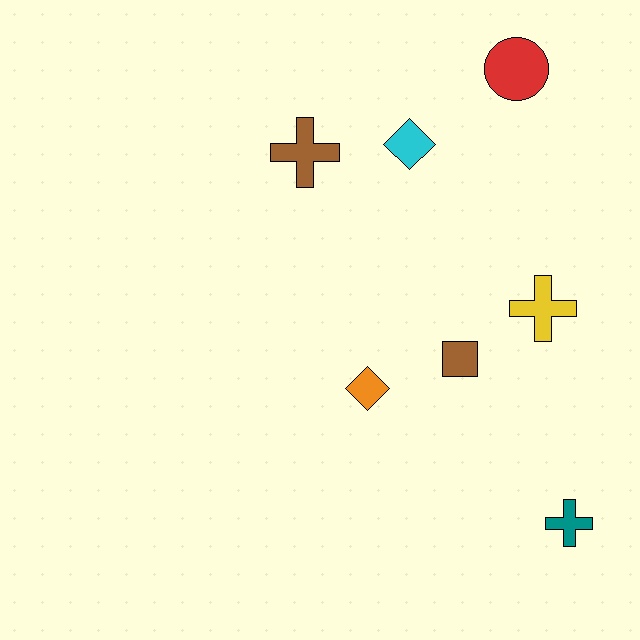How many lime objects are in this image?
There are no lime objects.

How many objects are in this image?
There are 7 objects.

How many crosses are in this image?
There are 3 crosses.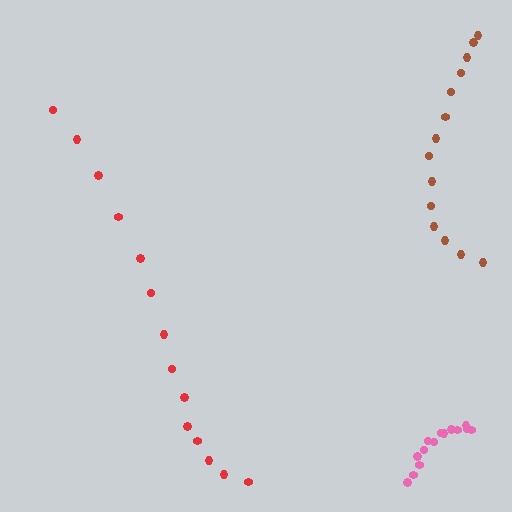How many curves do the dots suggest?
There are 3 distinct paths.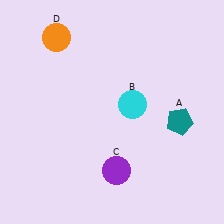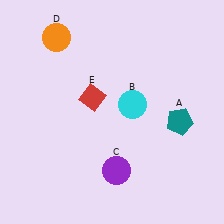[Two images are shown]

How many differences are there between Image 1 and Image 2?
There is 1 difference between the two images.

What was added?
A red diamond (E) was added in Image 2.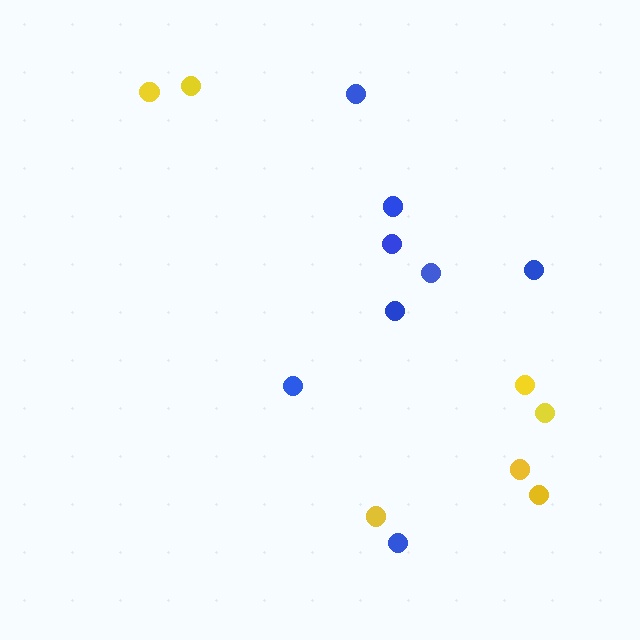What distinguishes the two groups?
There are 2 groups: one group of yellow circles (7) and one group of blue circles (8).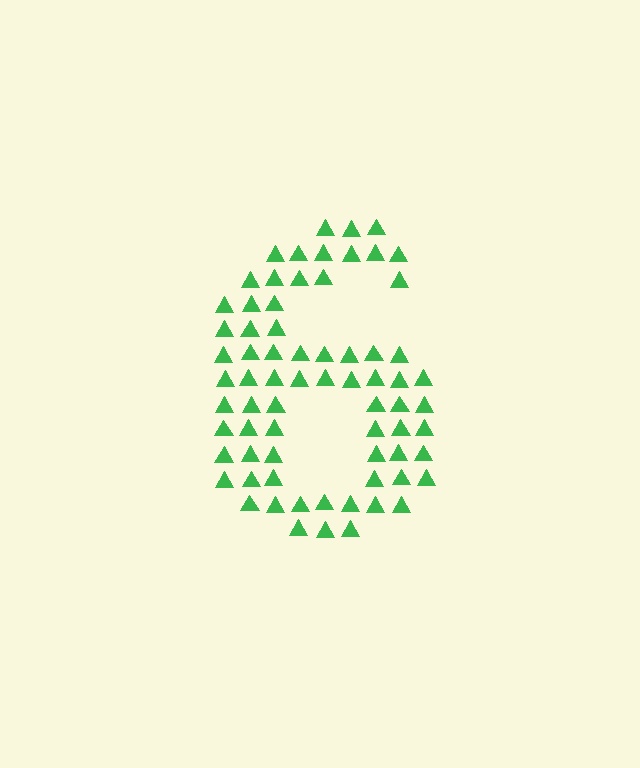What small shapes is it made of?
It is made of small triangles.